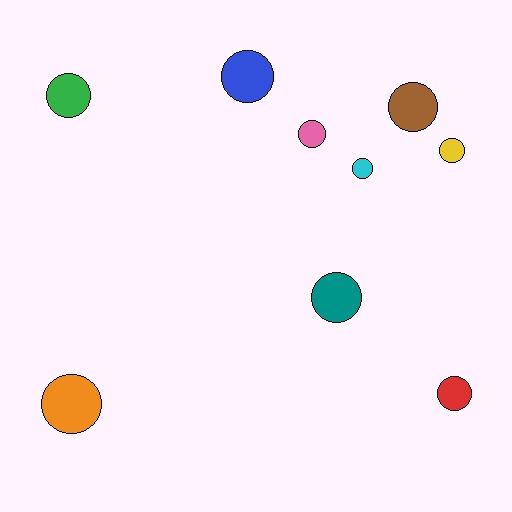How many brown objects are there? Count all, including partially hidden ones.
There is 1 brown object.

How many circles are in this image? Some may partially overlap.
There are 9 circles.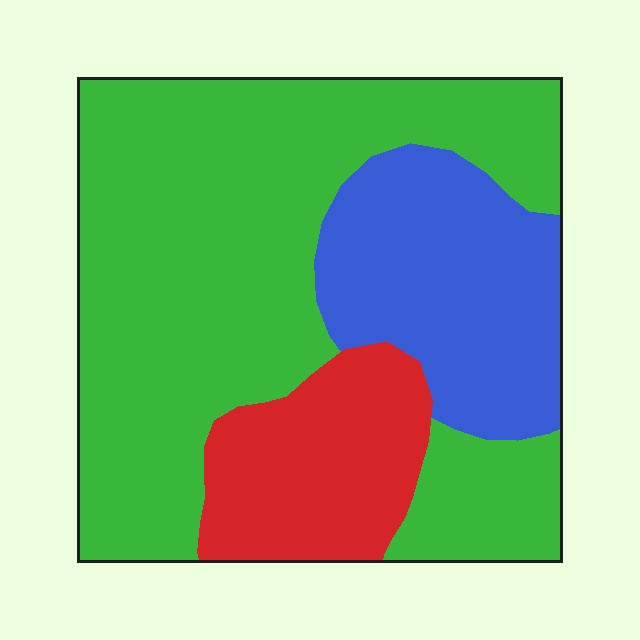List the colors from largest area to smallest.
From largest to smallest: green, blue, red.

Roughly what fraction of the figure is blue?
Blue takes up about one quarter (1/4) of the figure.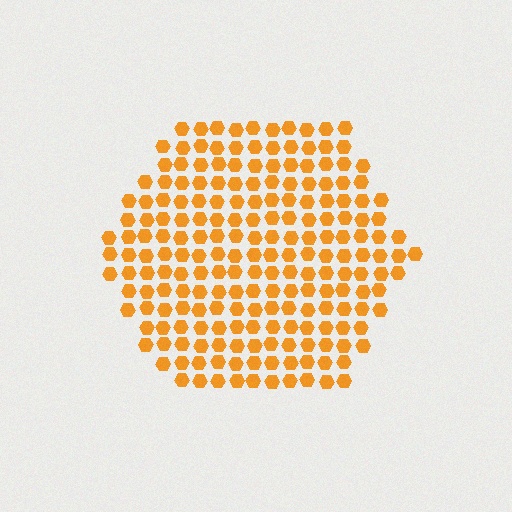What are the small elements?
The small elements are hexagons.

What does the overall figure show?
The overall figure shows a hexagon.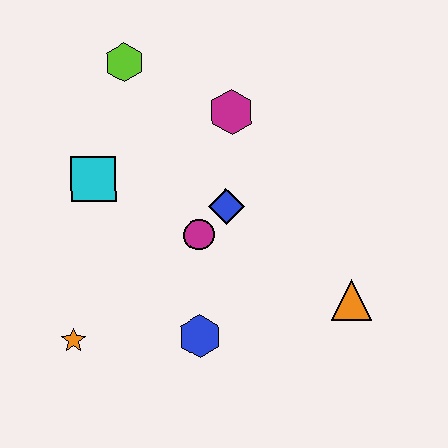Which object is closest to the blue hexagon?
The magenta circle is closest to the blue hexagon.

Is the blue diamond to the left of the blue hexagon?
No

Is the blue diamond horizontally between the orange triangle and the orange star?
Yes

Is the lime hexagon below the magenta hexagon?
No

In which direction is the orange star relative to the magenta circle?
The orange star is to the left of the magenta circle.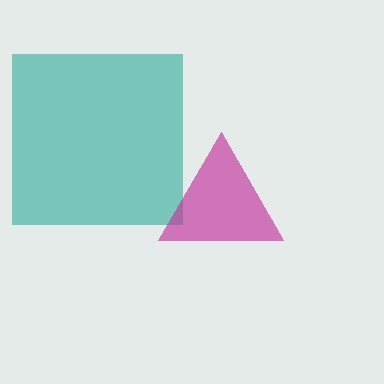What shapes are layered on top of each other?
The layered shapes are: a teal square, a magenta triangle.